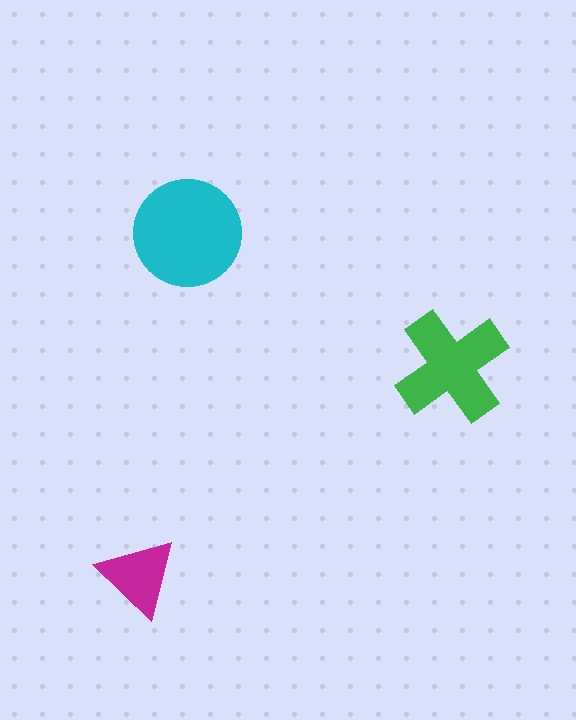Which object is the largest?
The cyan circle.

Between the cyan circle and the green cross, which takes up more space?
The cyan circle.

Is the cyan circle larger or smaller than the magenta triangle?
Larger.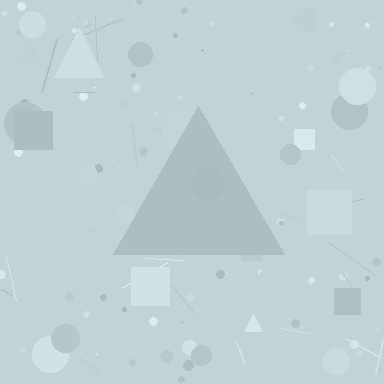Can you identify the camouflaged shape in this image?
The camouflaged shape is a triangle.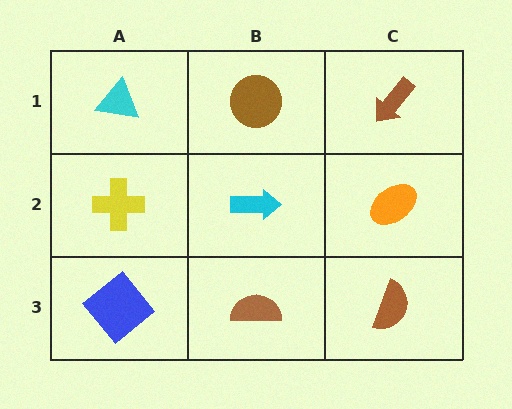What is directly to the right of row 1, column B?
A brown arrow.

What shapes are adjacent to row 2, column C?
A brown arrow (row 1, column C), a brown semicircle (row 3, column C), a cyan arrow (row 2, column B).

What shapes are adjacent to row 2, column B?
A brown circle (row 1, column B), a brown semicircle (row 3, column B), a yellow cross (row 2, column A), an orange ellipse (row 2, column C).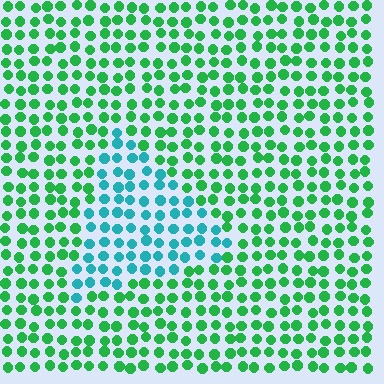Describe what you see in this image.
The image is filled with small green elements in a uniform arrangement. A triangle-shaped region is visible where the elements are tinted to a slightly different hue, forming a subtle color boundary.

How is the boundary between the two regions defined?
The boundary is defined purely by a slight shift in hue (about 47 degrees). Spacing, size, and orientation are identical on both sides.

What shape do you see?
I see a triangle.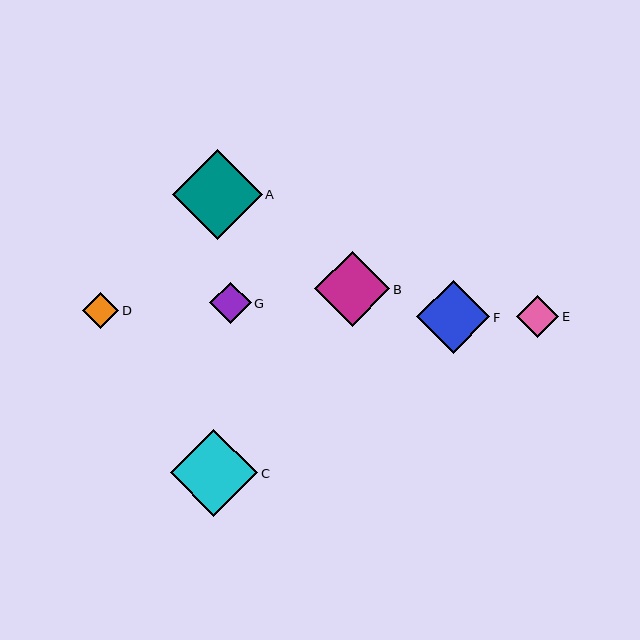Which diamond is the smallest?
Diamond D is the smallest with a size of approximately 36 pixels.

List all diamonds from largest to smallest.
From largest to smallest: A, C, B, F, E, G, D.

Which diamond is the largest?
Diamond A is the largest with a size of approximately 90 pixels.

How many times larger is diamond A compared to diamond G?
Diamond A is approximately 2.2 times the size of diamond G.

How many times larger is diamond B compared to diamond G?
Diamond B is approximately 1.8 times the size of diamond G.